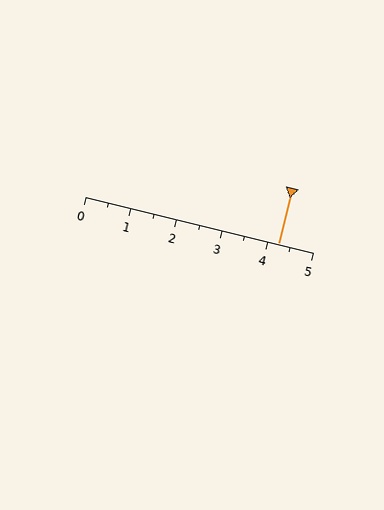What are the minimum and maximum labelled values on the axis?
The axis runs from 0 to 5.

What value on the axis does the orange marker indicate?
The marker indicates approximately 4.2.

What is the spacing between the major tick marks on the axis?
The major ticks are spaced 1 apart.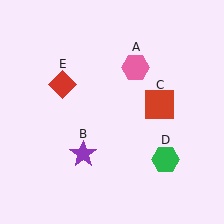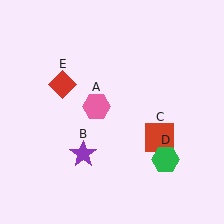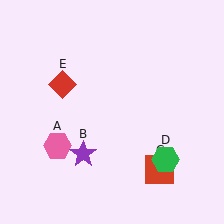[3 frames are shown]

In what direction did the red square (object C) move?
The red square (object C) moved down.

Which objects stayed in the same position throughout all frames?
Purple star (object B) and green hexagon (object D) and red diamond (object E) remained stationary.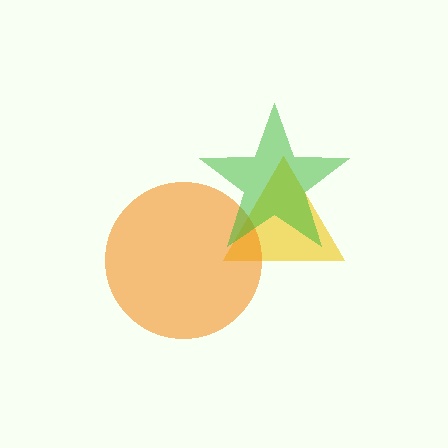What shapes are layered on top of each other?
The layered shapes are: a yellow triangle, an orange circle, a green star.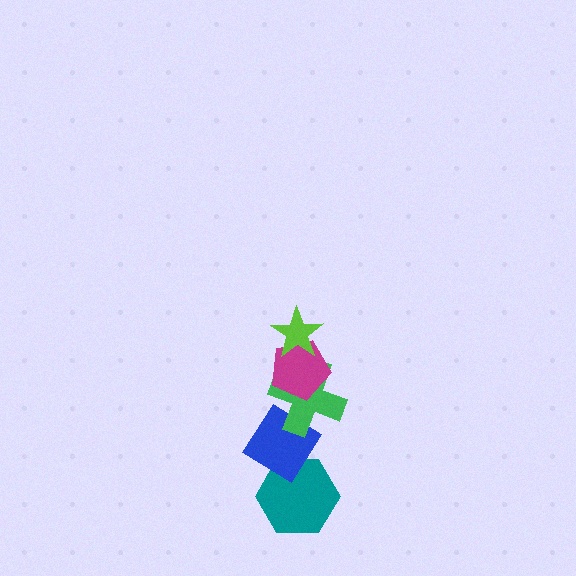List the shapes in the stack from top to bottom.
From top to bottom: the lime star, the magenta pentagon, the green cross, the blue diamond, the teal hexagon.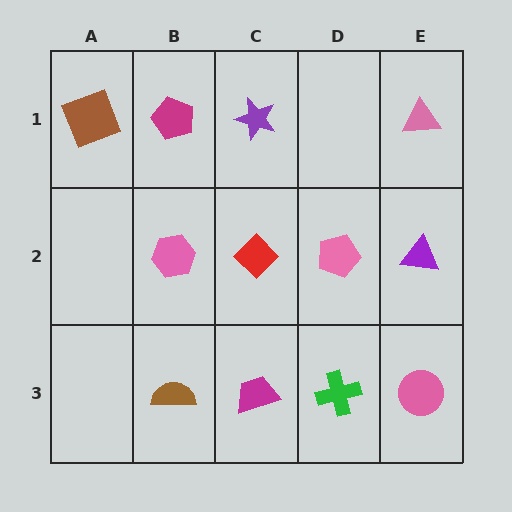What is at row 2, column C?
A red diamond.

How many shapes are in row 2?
4 shapes.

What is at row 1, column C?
A purple star.